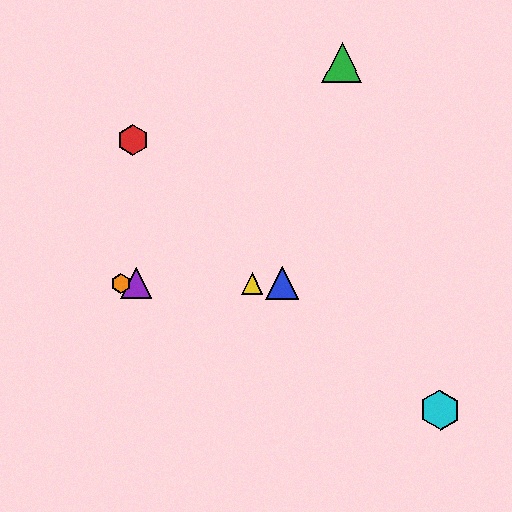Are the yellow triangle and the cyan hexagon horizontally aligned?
No, the yellow triangle is at y≈283 and the cyan hexagon is at y≈410.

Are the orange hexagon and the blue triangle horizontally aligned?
Yes, both are at y≈283.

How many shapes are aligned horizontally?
4 shapes (the blue triangle, the yellow triangle, the purple triangle, the orange hexagon) are aligned horizontally.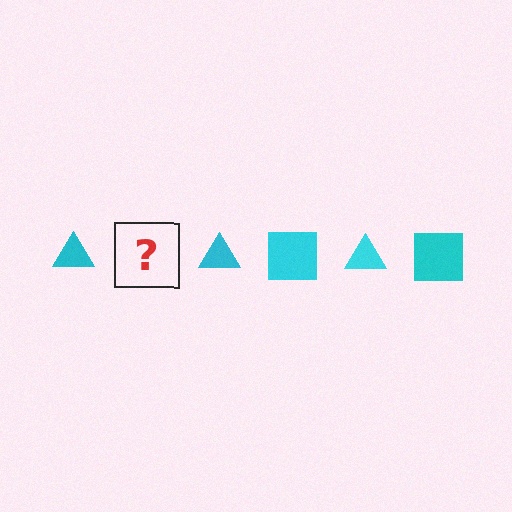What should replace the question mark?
The question mark should be replaced with a cyan square.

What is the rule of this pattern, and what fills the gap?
The rule is that the pattern cycles through triangle, square shapes in cyan. The gap should be filled with a cyan square.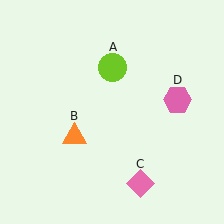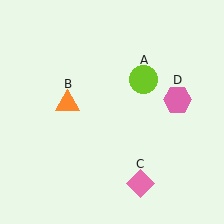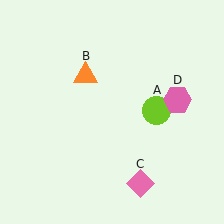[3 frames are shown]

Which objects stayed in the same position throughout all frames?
Pink diamond (object C) and pink hexagon (object D) remained stationary.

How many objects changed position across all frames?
2 objects changed position: lime circle (object A), orange triangle (object B).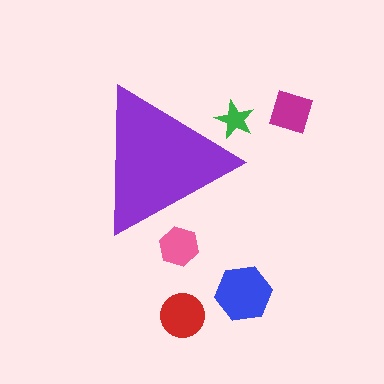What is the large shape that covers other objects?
A purple triangle.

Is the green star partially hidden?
Yes, the green star is partially hidden behind the purple triangle.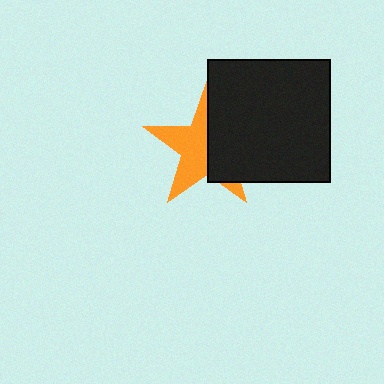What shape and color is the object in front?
The object in front is a black square.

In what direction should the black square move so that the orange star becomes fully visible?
The black square should move right. That is the shortest direction to clear the overlap and leave the orange star fully visible.